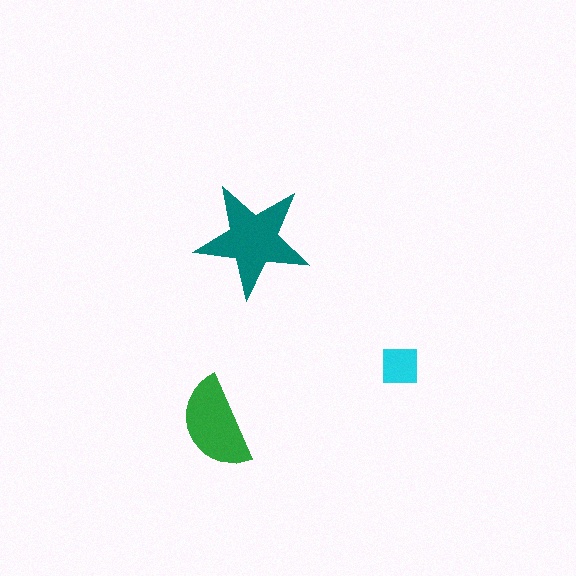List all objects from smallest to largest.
The cyan square, the green semicircle, the teal star.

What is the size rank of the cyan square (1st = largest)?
3rd.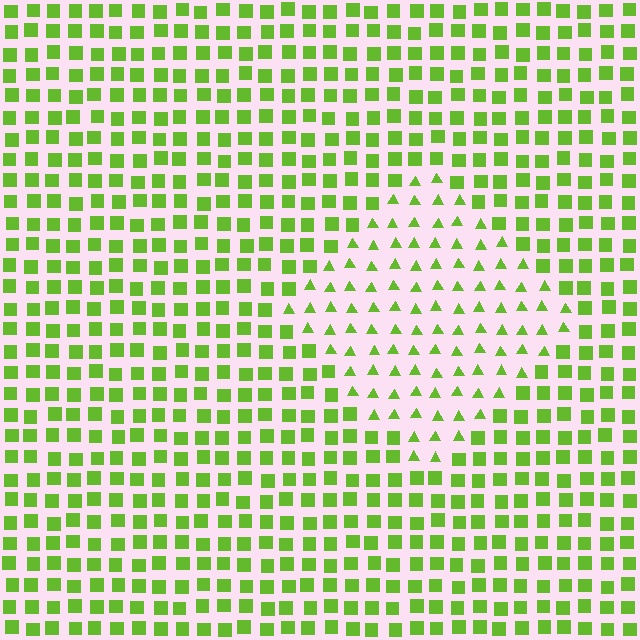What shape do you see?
I see a diamond.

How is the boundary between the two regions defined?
The boundary is defined by a change in element shape: triangles inside vs. squares outside. All elements share the same color and spacing.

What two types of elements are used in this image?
The image uses triangles inside the diamond region and squares outside it.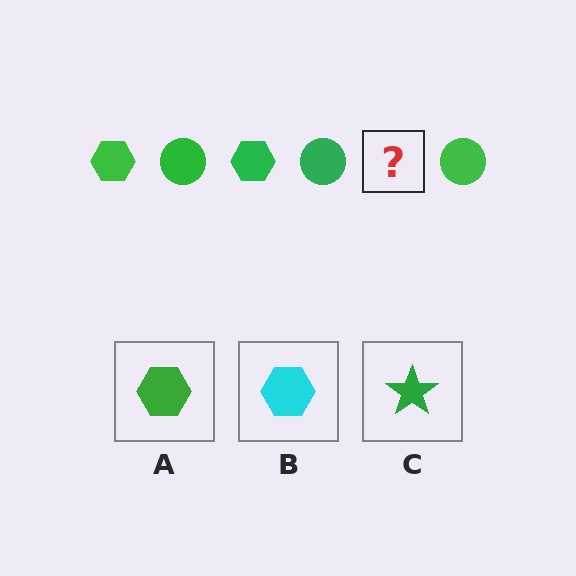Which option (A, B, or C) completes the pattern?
A.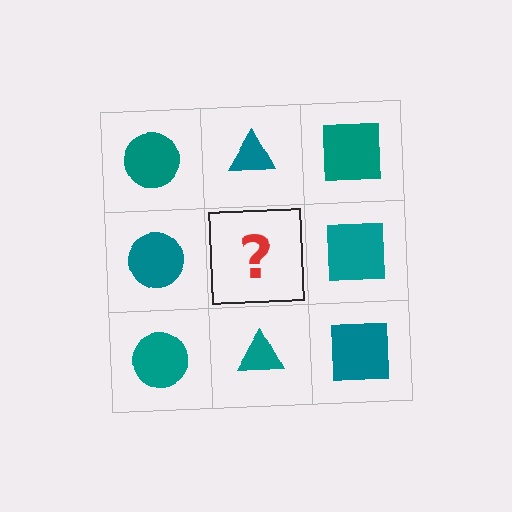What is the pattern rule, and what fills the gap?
The rule is that each column has a consistent shape. The gap should be filled with a teal triangle.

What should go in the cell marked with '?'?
The missing cell should contain a teal triangle.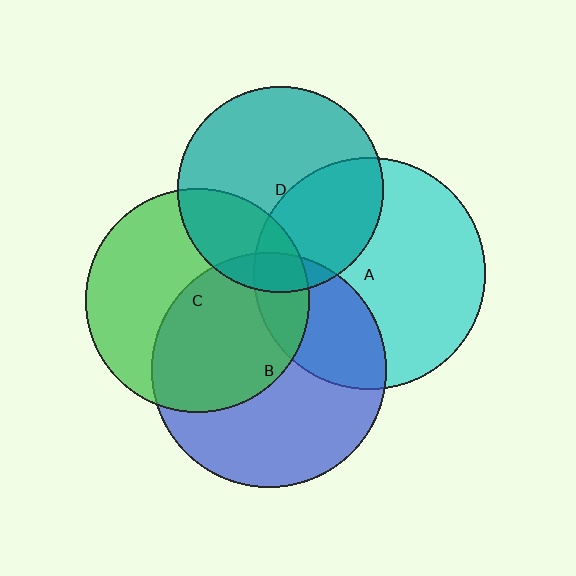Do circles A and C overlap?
Yes.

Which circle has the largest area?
Circle B (blue).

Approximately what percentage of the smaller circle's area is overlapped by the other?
Approximately 15%.